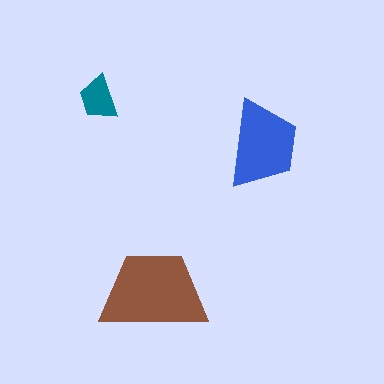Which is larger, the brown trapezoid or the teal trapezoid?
The brown one.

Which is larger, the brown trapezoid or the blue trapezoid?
The brown one.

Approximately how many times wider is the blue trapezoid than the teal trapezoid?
About 2 times wider.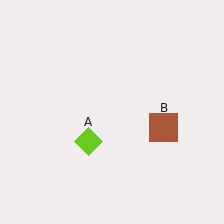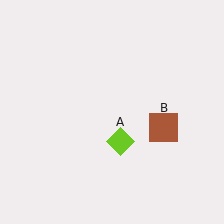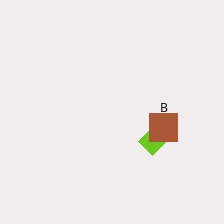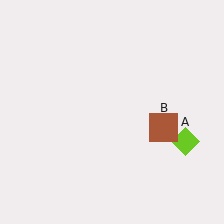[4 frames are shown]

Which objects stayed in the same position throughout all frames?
Brown square (object B) remained stationary.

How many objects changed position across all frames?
1 object changed position: lime diamond (object A).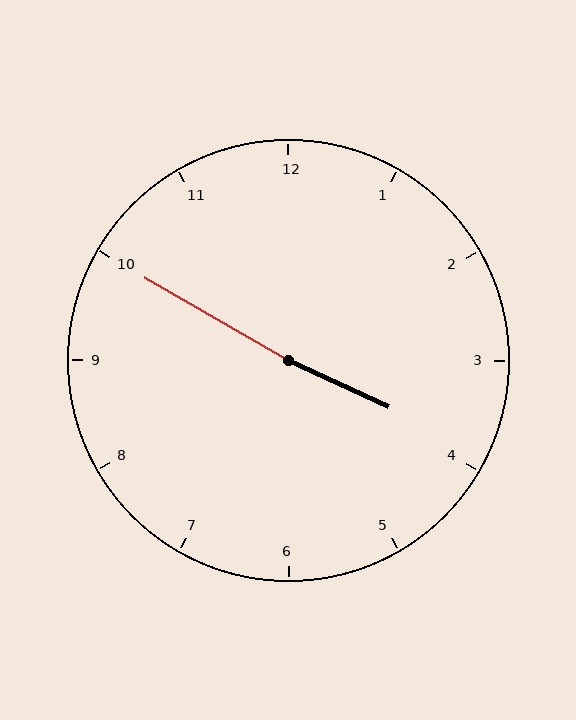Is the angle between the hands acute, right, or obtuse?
It is obtuse.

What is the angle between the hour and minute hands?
Approximately 175 degrees.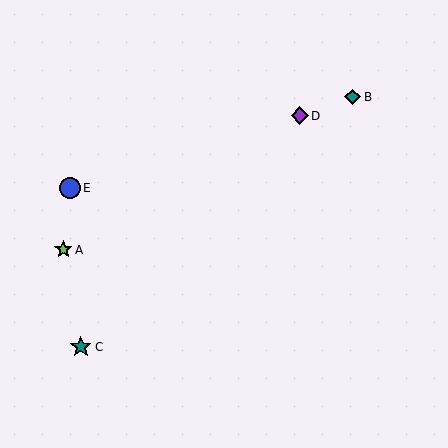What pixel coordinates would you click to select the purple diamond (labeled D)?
Click at (300, 116) to select the purple diamond D.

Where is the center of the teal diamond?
The center of the teal diamond is at (353, 97).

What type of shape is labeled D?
Shape D is a purple diamond.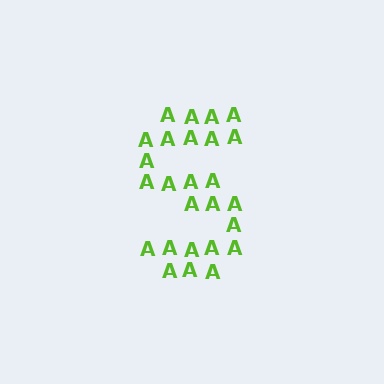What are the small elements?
The small elements are letter A's.